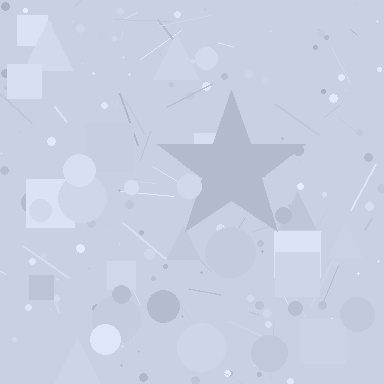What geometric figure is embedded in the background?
A star is embedded in the background.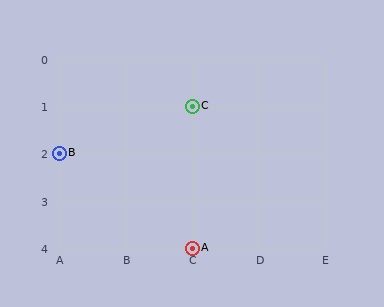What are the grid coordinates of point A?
Point A is at grid coordinates (C, 4).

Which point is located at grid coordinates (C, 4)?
Point A is at (C, 4).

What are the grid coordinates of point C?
Point C is at grid coordinates (C, 1).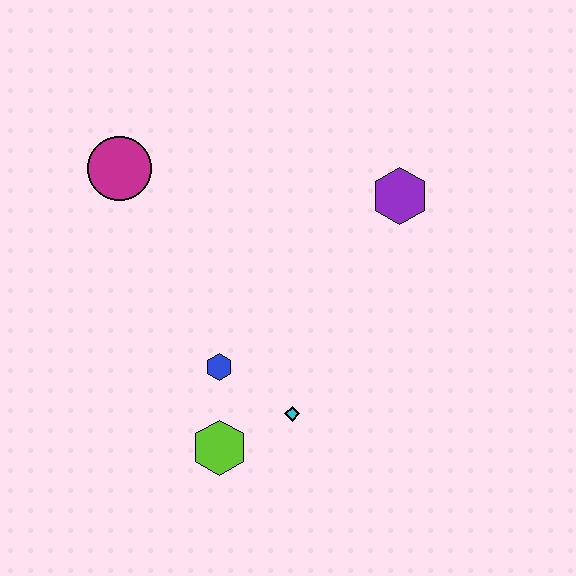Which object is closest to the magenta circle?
The blue hexagon is closest to the magenta circle.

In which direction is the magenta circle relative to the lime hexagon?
The magenta circle is above the lime hexagon.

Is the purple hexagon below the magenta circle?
Yes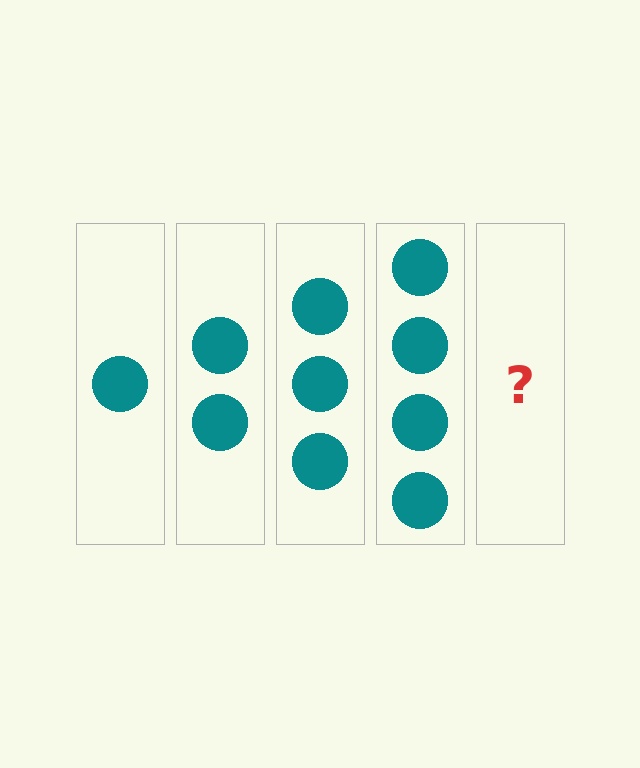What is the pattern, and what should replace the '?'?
The pattern is that each step adds one more circle. The '?' should be 5 circles.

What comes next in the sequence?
The next element should be 5 circles.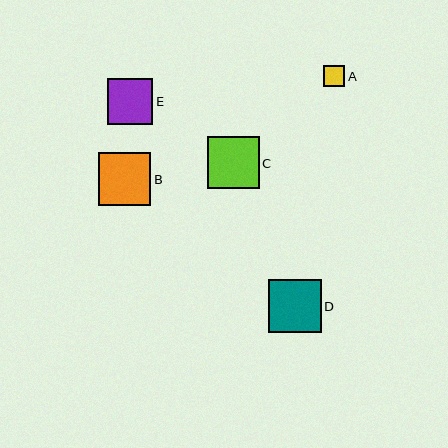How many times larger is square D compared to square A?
Square D is approximately 2.5 times the size of square A.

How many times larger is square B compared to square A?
Square B is approximately 2.5 times the size of square A.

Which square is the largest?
Square D is the largest with a size of approximately 53 pixels.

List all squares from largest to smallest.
From largest to smallest: D, B, C, E, A.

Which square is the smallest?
Square A is the smallest with a size of approximately 21 pixels.